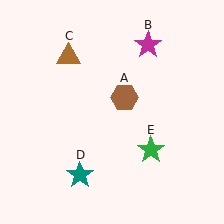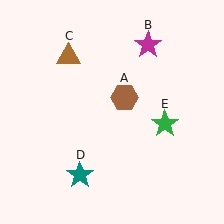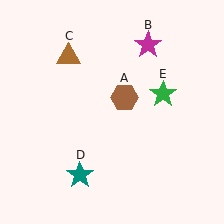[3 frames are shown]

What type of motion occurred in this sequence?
The green star (object E) rotated counterclockwise around the center of the scene.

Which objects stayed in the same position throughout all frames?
Brown hexagon (object A) and magenta star (object B) and brown triangle (object C) and teal star (object D) remained stationary.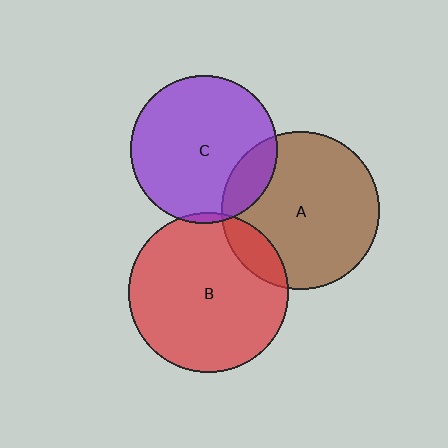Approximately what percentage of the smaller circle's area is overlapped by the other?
Approximately 15%.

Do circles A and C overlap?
Yes.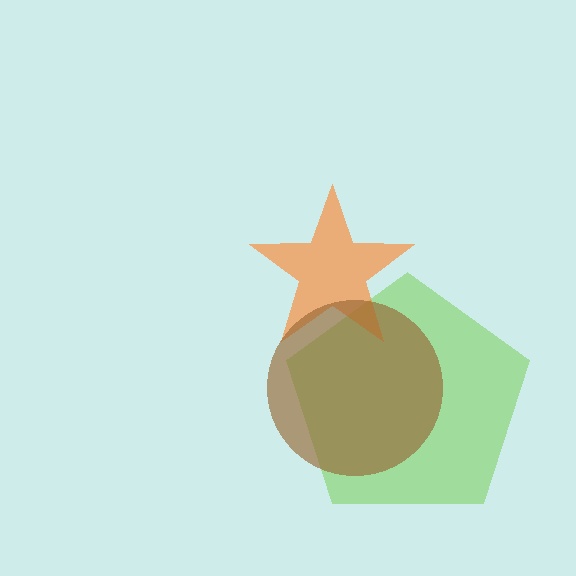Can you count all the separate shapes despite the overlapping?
Yes, there are 3 separate shapes.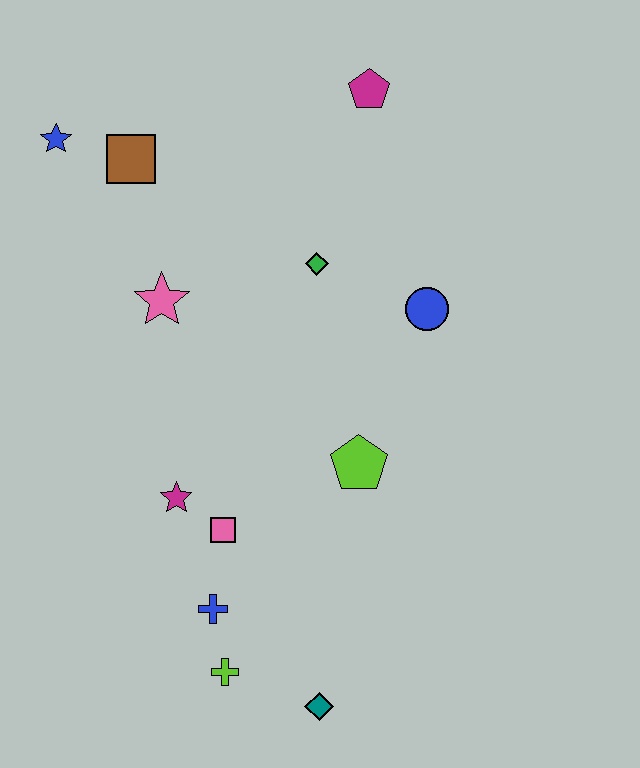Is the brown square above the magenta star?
Yes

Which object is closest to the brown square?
The blue star is closest to the brown square.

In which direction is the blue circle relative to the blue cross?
The blue circle is above the blue cross.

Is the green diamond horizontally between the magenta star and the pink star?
No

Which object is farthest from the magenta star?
The magenta pentagon is farthest from the magenta star.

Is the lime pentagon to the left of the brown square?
No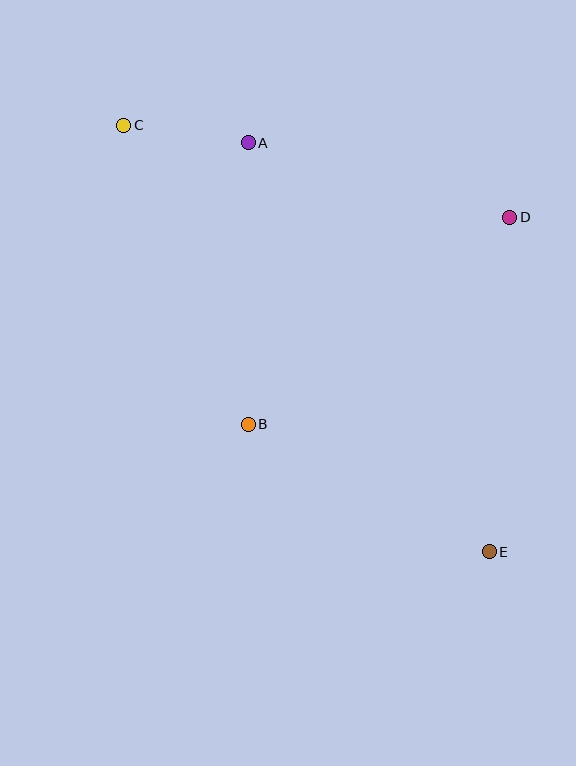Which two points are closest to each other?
Points A and C are closest to each other.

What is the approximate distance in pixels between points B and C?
The distance between B and C is approximately 324 pixels.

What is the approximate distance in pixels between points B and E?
The distance between B and E is approximately 273 pixels.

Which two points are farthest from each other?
Points C and E are farthest from each other.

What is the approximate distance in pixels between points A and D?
The distance between A and D is approximately 272 pixels.